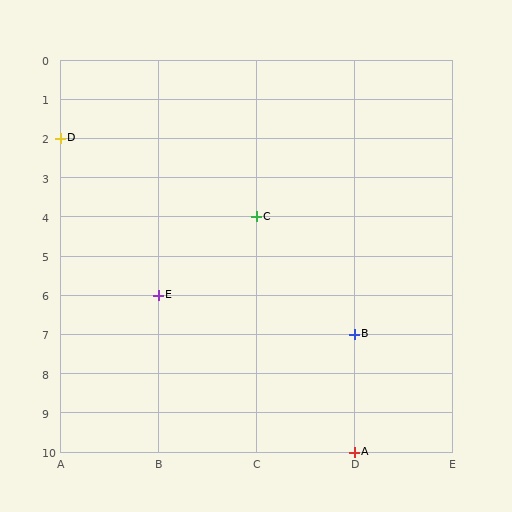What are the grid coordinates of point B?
Point B is at grid coordinates (D, 7).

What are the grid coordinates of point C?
Point C is at grid coordinates (C, 4).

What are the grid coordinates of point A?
Point A is at grid coordinates (D, 10).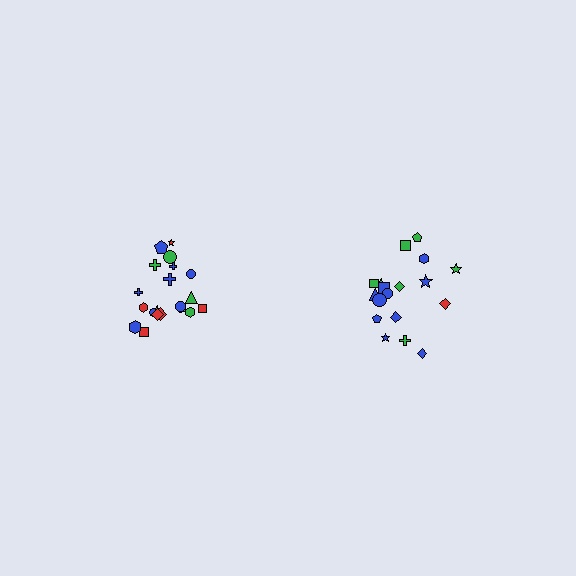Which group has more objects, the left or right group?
The left group.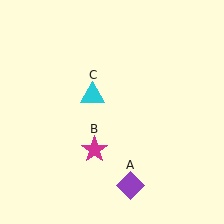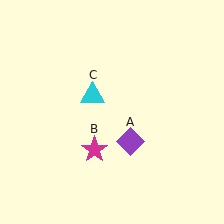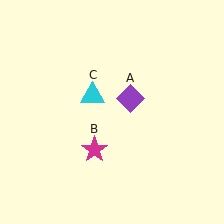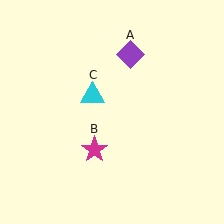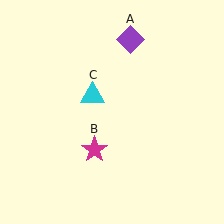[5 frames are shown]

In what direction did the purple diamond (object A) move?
The purple diamond (object A) moved up.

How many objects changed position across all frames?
1 object changed position: purple diamond (object A).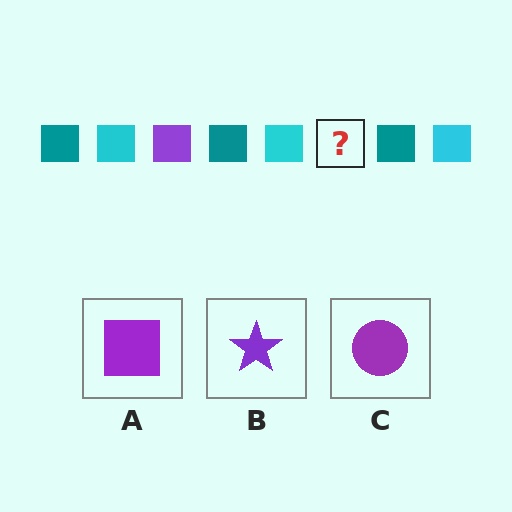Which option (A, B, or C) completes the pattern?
A.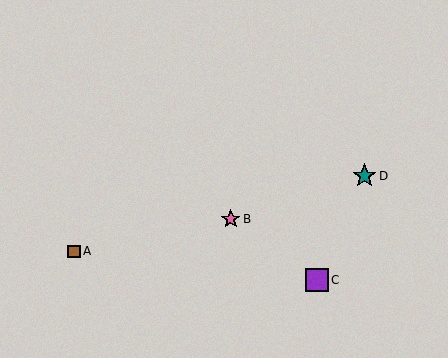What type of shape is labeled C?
Shape C is a purple square.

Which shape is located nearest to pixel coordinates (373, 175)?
The teal star (labeled D) at (364, 176) is nearest to that location.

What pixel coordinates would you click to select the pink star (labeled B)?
Click at (231, 219) to select the pink star B.